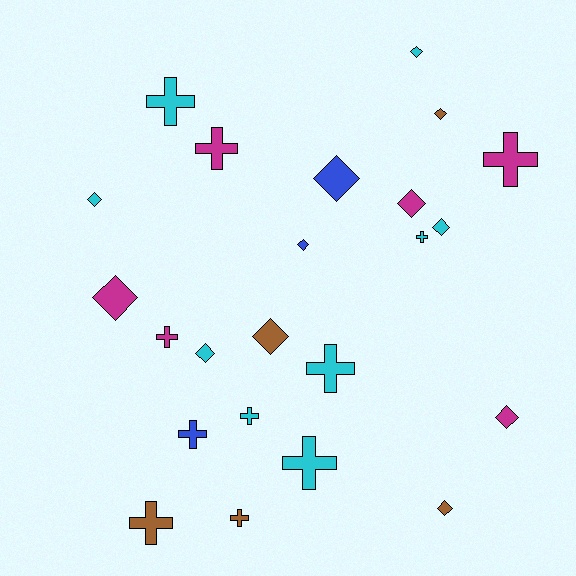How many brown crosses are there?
There are 2 brown crosses.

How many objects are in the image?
There are 23 objects.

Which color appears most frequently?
Cyan, with 9 objects.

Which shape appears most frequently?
Diamond, with 12 objects.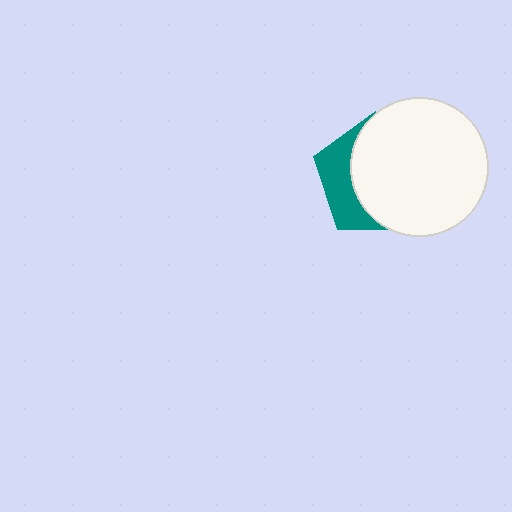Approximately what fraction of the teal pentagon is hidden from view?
Roughly 68% of the teal pentagon is hidden behind the white circle.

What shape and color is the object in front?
The object in front is a white circle.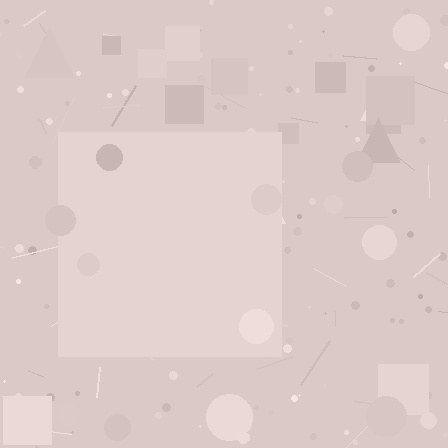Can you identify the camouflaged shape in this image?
The camouflaged shape is a square.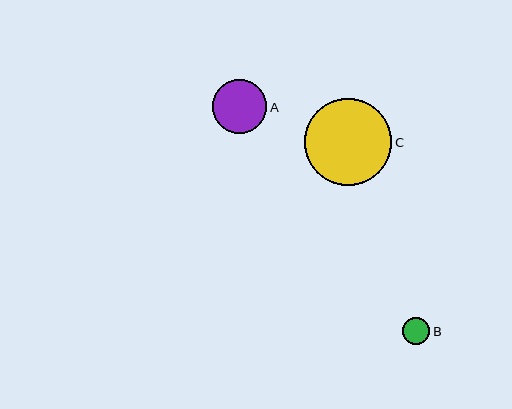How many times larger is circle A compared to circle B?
Circle A is approximately 2.0 times the size of circle B.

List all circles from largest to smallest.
From largest to smallest: C, A, B.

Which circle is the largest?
Circle C is the largest with a size of approximately 88 pixels.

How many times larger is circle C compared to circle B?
Circle C is approximately 3.2 times the size of circle B.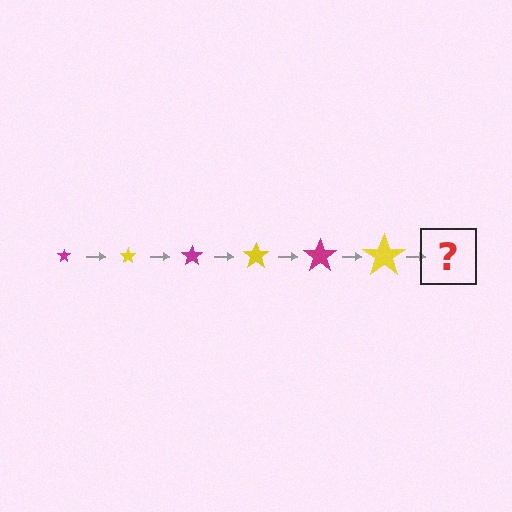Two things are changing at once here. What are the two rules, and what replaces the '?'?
The two rules are that the star grows larger each step and the color cycles through magenta and yellow. The '?' should be a magenta star, larger than the previous one.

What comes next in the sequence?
The next element should be a magenta star, larger than the previous one.